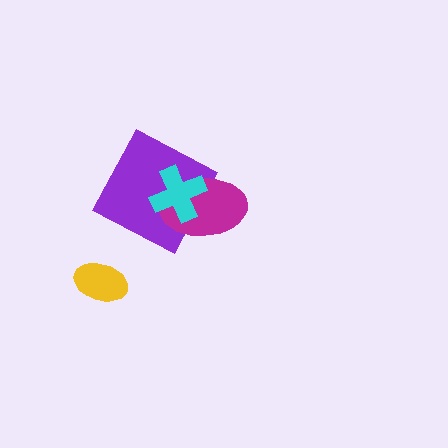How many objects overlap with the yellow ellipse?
0 objects overlap with the yellow ellipse.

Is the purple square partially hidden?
Yes, it is partially covered by another shape.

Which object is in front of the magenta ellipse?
The cyan cross is in front of the magenta ellipse.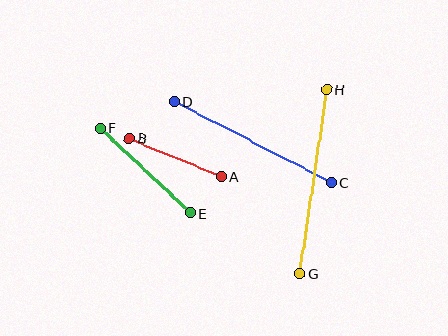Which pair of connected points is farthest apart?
Points G and H are farthest apart.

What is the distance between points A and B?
The distance is approximately 99 pixels.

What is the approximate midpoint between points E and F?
The midpoint is at approximately (145, 171) pixels.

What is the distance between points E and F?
The distance is approximately 124 pixels.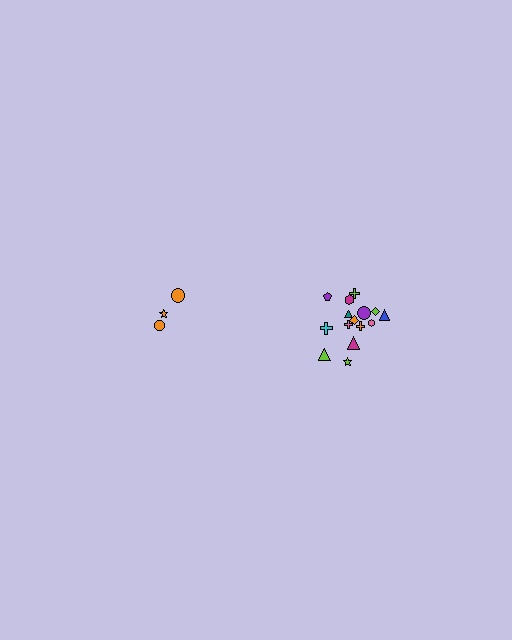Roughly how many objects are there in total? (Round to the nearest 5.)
Roughly 20 objects in total.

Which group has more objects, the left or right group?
The right group.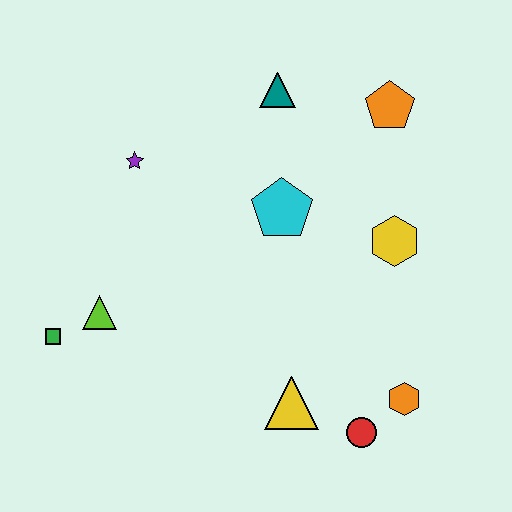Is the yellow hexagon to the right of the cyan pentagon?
Yes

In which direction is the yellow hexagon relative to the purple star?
The yellow hexagon is to the right of the purple star.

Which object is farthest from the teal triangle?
The red circle is farthest from the teal triangle.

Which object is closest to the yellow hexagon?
The cyan pentagon is closest to the yellow hexagon.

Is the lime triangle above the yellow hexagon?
No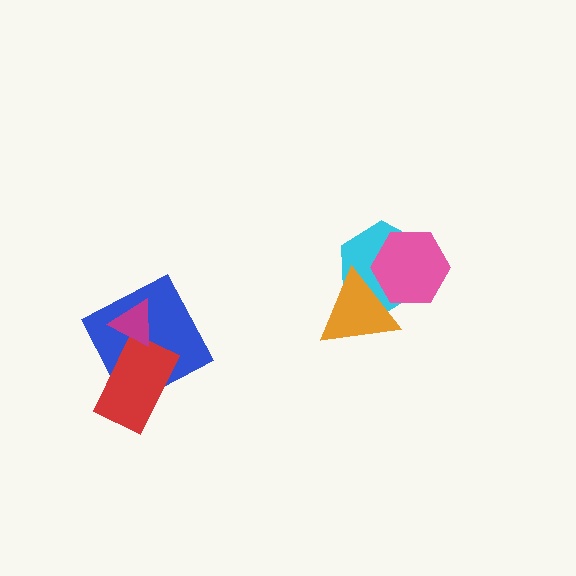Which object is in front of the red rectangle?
The magenta triangle is in front of the red rectangle.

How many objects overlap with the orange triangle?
2 objects overlap with the orange triangle.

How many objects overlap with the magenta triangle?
2 objects overlap with the magenta triangle.